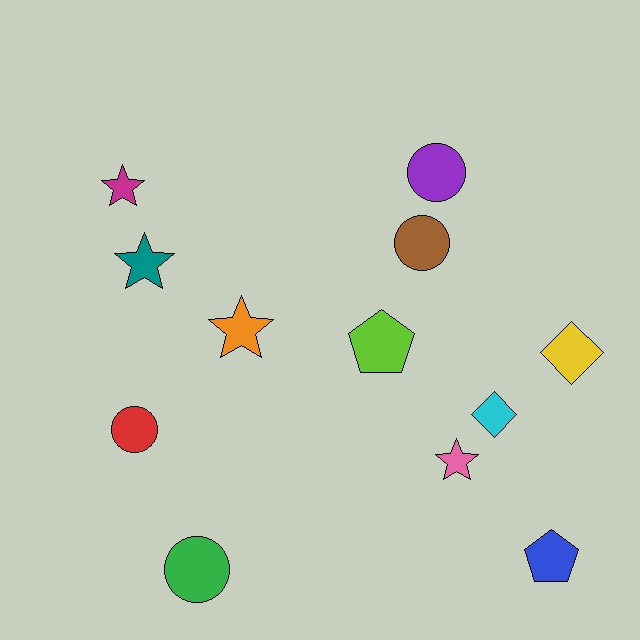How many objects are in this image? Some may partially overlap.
There are 12 objects.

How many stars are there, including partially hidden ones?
There are 4 stars.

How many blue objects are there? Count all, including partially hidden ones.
There is 1 blue object.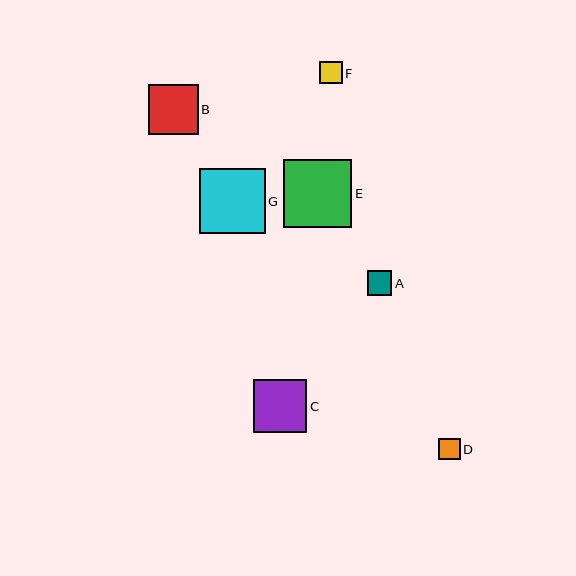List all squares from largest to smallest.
From largest to smallest: E, G, C, B, A, F, D.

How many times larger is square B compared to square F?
Square B is approximately 2.2 times the size of square F.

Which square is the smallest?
Square D is the smallest with a size of approximately 21 pixels.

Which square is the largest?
Square E is the largest with a size of approximately 68 pixels.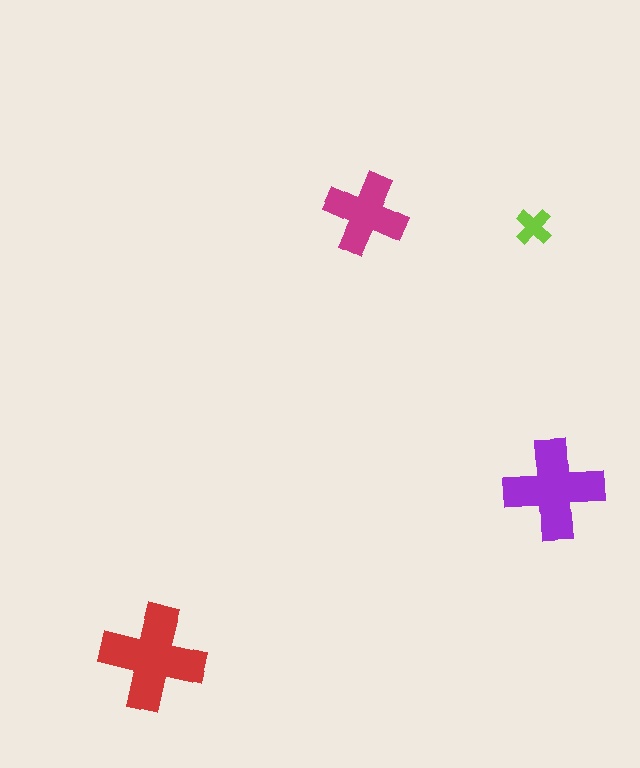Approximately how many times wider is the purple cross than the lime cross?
About 2.5 times wider.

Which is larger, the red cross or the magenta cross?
The red one.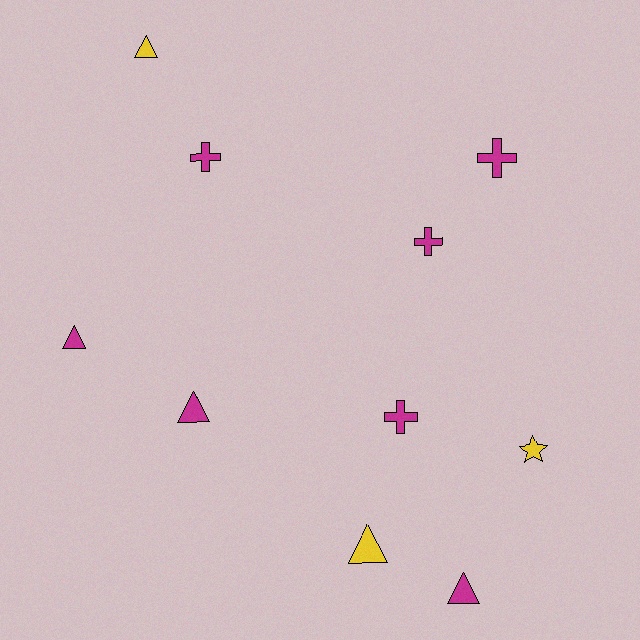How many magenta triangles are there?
There are 3 magenta triangles.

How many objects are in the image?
There are 10 objects.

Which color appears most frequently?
Magenta, with 7 objects.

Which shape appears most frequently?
Triangle, with 5 objects.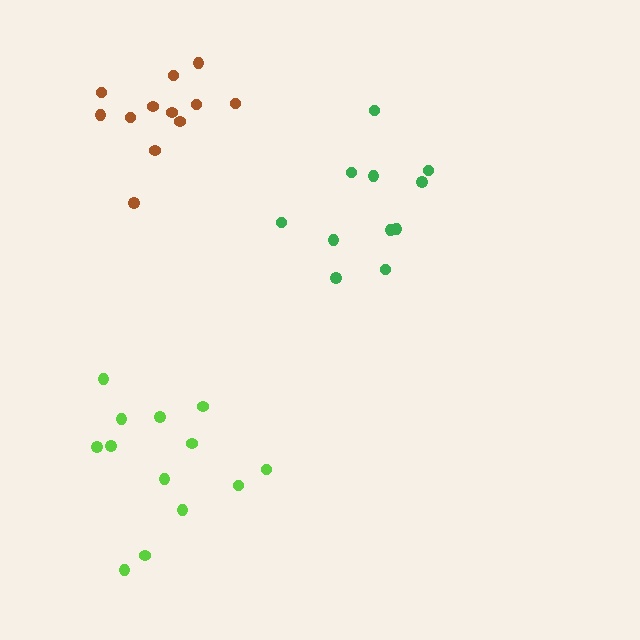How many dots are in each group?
Group 1: 11 dots, Group 2: 13 dots, Group 3: 12 dots (36 total).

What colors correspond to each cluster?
The clusters are colored: green, lime, brown.